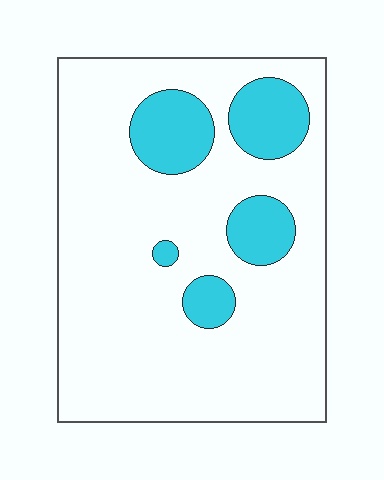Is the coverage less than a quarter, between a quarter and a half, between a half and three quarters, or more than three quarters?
Less than a quarter.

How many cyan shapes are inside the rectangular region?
5.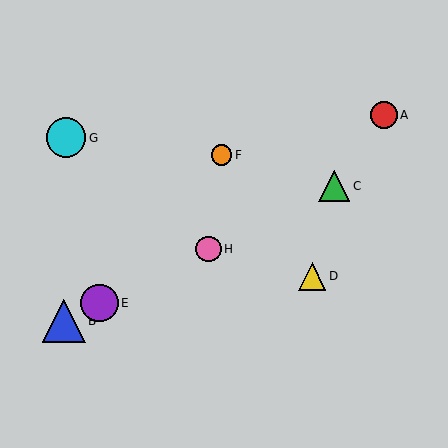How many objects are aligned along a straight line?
4 objects (B, C, E, H) are aligned along a straight line.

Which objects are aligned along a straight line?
Objects B, C, E, H are aligned along a straight line.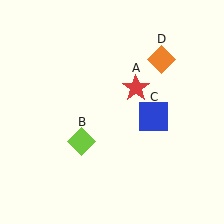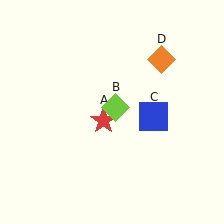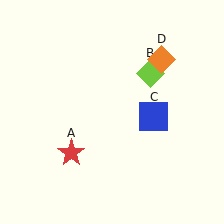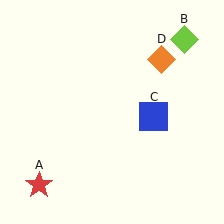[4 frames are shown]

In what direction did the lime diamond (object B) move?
The lime diamond (object B) moved up and to the right.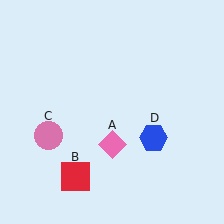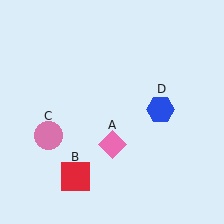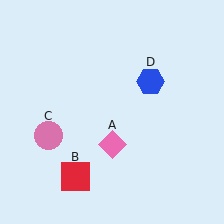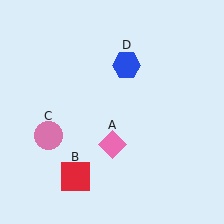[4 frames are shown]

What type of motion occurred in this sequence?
The blue hexagon (object D) rotated counterclockwise around the center of the scene.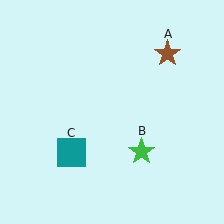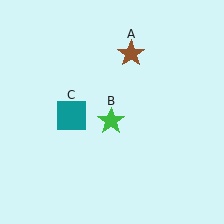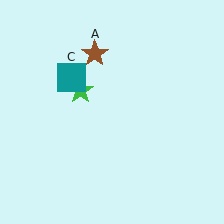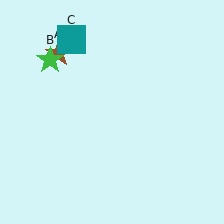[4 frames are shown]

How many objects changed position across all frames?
3 objects changed position: brown star (object A), green star (object B), teal square (object C).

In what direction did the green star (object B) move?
The green star (object B) moved up and to the left.